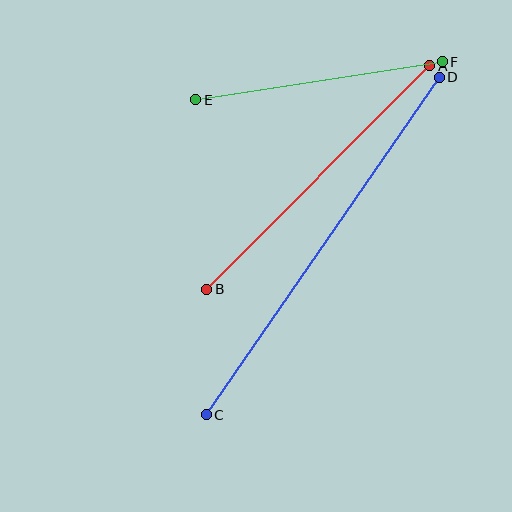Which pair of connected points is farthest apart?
Points C and D are farthest apart.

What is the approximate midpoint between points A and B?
The midpoint is at approximately (318, 178) pixels.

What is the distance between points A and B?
The distance is approximately 316 pixels.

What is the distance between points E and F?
The distance is approximately 249 pixels.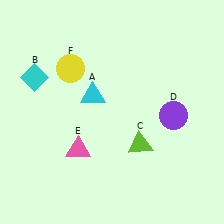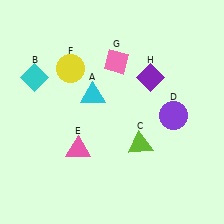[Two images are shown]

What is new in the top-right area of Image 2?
A pink diamond (G) was added in the top-right area of Image 2.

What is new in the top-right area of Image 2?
A purple diamond (H) was added in the top-right area of Image 2.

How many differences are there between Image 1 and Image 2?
There are 2 differences between the two images.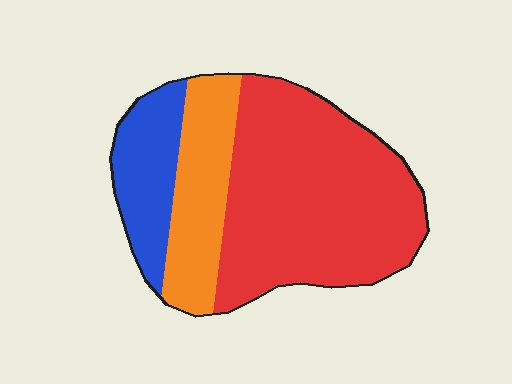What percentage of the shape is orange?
Orange covers 22% of the shape.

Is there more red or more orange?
Red.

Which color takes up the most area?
Red, at roughly 60%.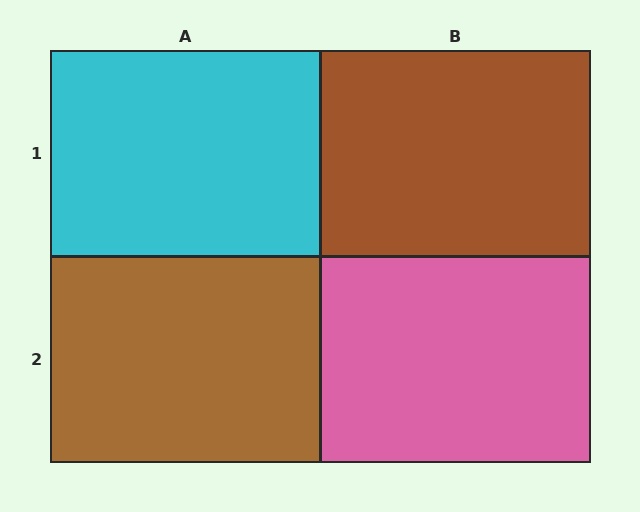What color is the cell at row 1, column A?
Cyan.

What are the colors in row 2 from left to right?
Brown, pink.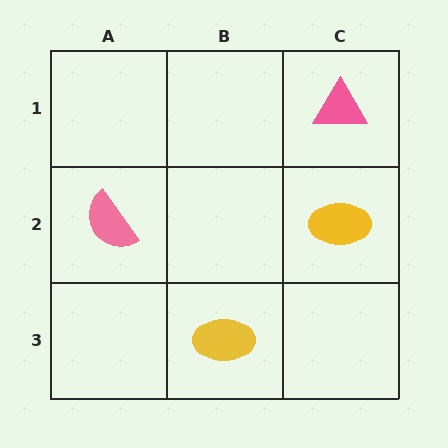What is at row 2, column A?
A pink semicircle.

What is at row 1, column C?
A pink triangle.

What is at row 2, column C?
A yellow ellipse.